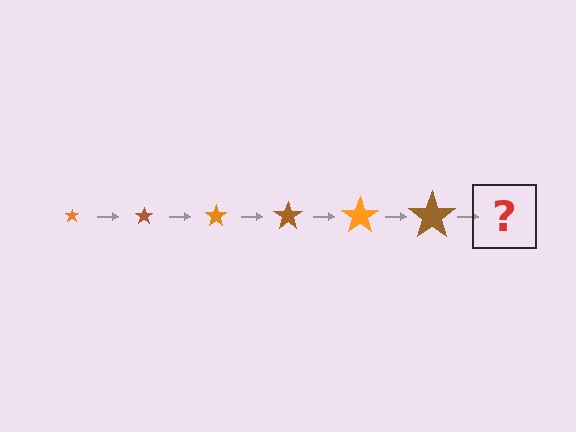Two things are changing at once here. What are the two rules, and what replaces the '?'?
The two rules are that the star grows larger each step and the color cycles through orange and brown. The '?' should be an orange star, larger than the previous one.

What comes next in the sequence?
The next element should be an orange star, larger than the previous one.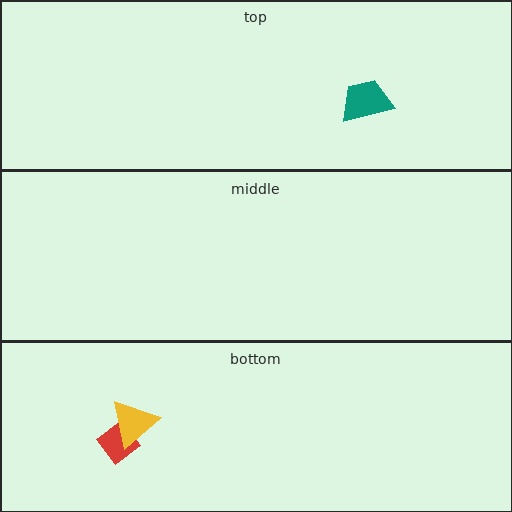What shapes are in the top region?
The teal trapezoid.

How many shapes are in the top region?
1.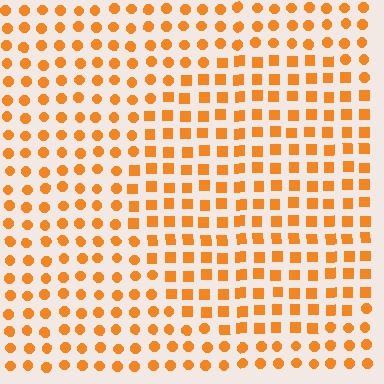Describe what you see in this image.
The image is filled with small orange elements arranged in a uniform grid. A circle-shaped region contains squares, while the surrounding area contains circles. The boundary is defined purely by the change in element shape.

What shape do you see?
I see a circle.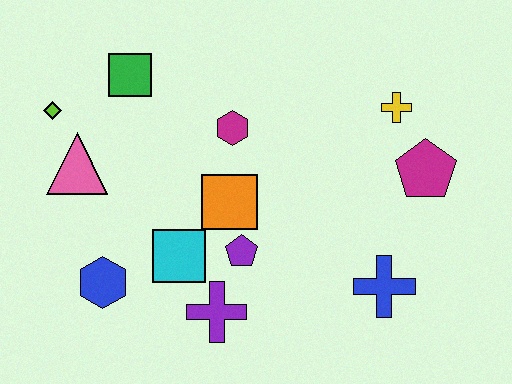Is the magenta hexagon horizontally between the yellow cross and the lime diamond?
Yes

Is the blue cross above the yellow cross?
No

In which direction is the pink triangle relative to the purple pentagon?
The pink triangle is to the left of the purple pentagon.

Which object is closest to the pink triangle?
The lime diamond is closest to the pink triangle.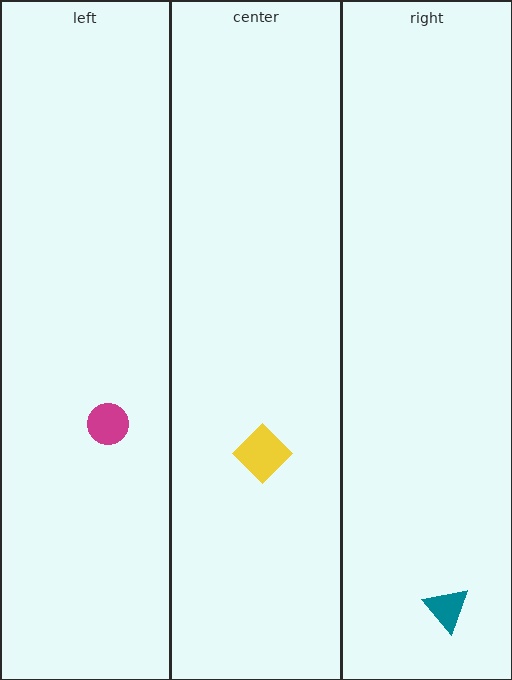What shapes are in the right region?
The teal triangle.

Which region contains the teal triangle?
The right region.